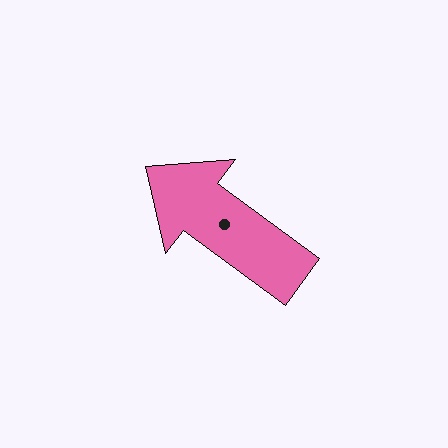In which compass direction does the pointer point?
Northwest.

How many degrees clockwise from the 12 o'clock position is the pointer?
Approximately 306 degrees.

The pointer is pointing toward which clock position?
Roughly 10 o'clock.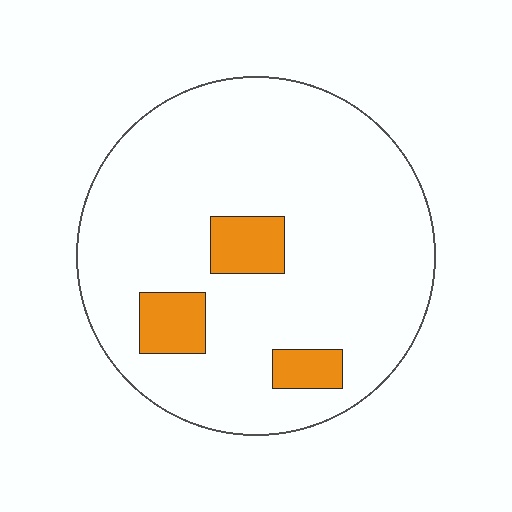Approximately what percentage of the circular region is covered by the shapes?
Approximately 10%.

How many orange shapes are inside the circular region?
3.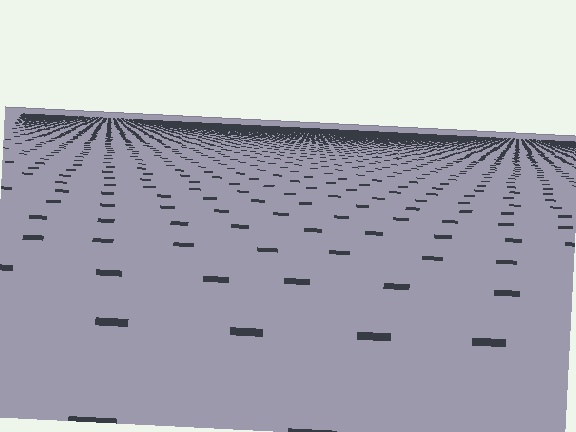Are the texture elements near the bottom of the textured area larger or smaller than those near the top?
Larger. Near the bottom, elements are closer to the viewer and appear at a bigger on-screen size.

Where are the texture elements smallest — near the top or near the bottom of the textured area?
Near the top.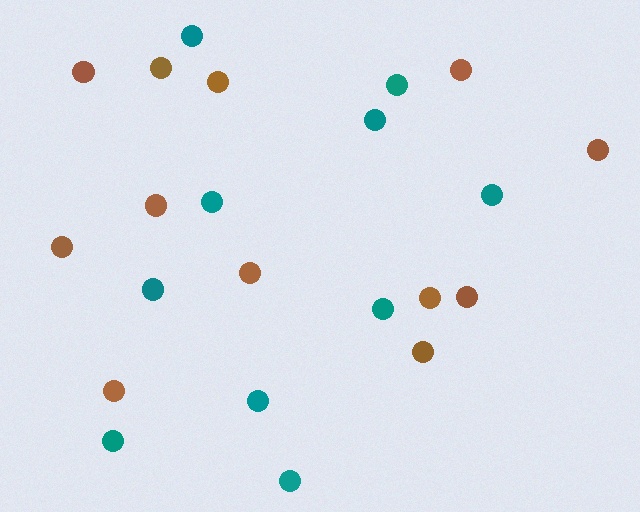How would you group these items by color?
There are 2 groups: one group of brown circles (12) and one group of teal circles (10).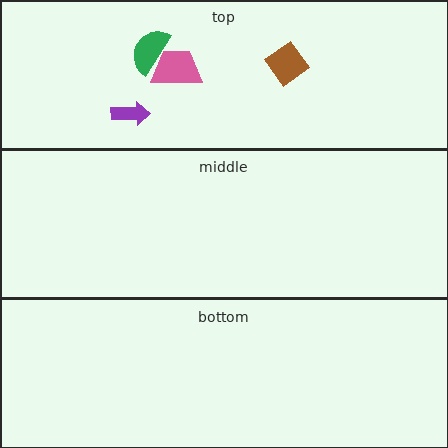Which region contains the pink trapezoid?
The top region.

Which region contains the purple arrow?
The top region.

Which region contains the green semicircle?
The top region.